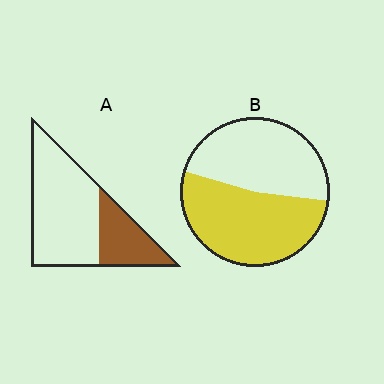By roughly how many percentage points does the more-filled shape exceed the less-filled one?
By roughly 25 percentage points (B over A).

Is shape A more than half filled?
No.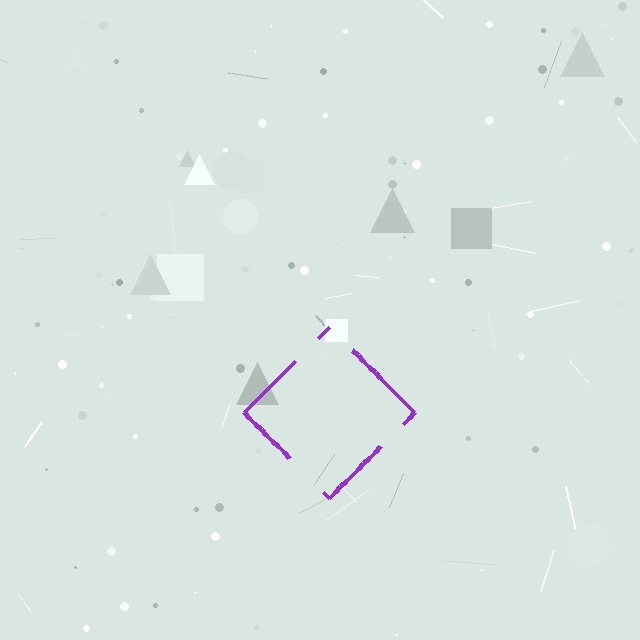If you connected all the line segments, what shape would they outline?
They would outline a diamond.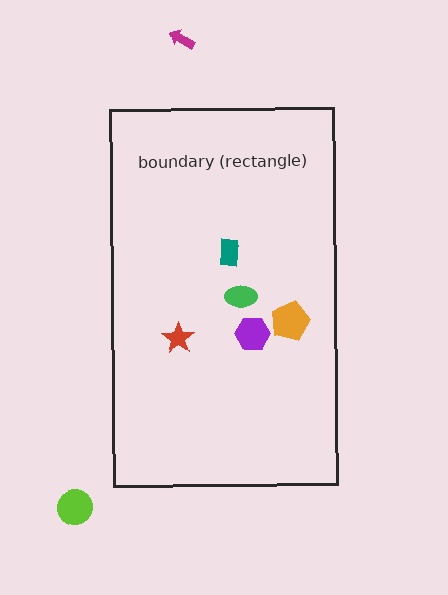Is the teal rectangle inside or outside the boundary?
Inside.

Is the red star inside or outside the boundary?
Inside.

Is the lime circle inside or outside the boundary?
Outside.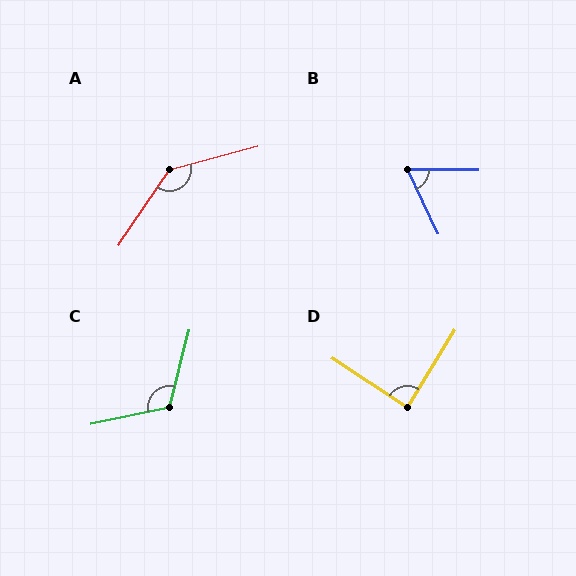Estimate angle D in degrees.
Approximately 88 degrees.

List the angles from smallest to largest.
B (65°), D (88°), C (116°), A (139°).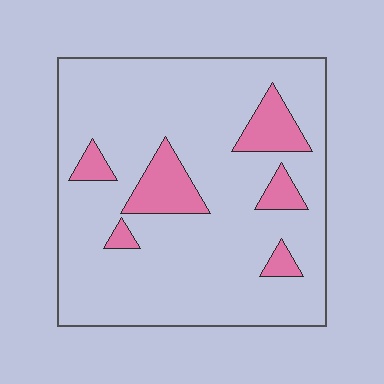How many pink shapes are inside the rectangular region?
6.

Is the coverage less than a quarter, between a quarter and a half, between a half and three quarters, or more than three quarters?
Less than a quarter.